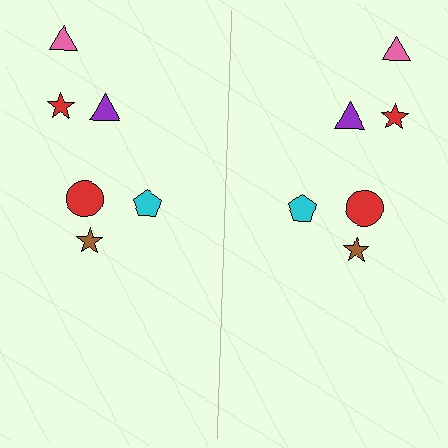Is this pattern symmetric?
Yes, this pattern has bilateral (reflection) symmetry.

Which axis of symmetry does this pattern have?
The pattern has a vertical axis of symmetry running through the center of the image.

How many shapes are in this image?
There are 12 shapes in this image.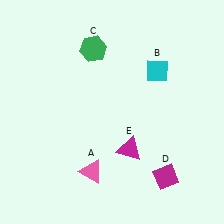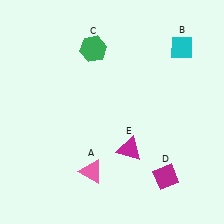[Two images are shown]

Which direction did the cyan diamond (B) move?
The cyan diamond (B) moved right.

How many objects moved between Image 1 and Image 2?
1 object moved between the two images.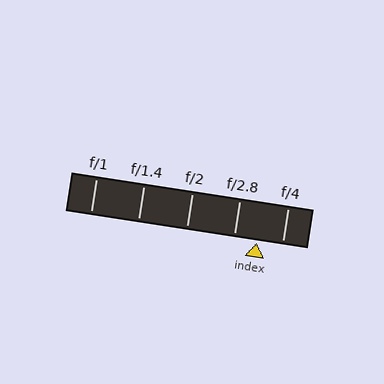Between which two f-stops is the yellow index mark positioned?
The index mark is between f/2.8 and f/4.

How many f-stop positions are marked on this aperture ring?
There are 5 f-stop positions marked.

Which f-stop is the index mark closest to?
The index mark is closest to f/2.8.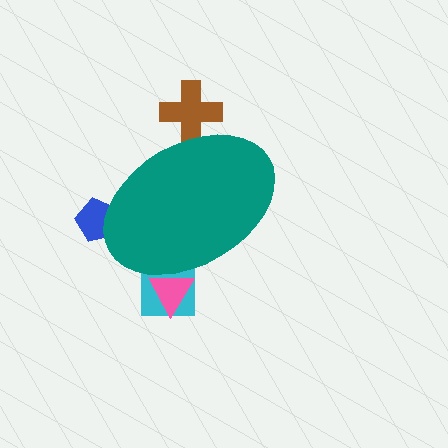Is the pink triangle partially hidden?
Yes, the pink triangle is partially hidden behind the teal ellipse.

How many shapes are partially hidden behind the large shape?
4 shapes are partially hidden.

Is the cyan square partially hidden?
Yes, the cyan square is partially hidden behind the teal ellipse.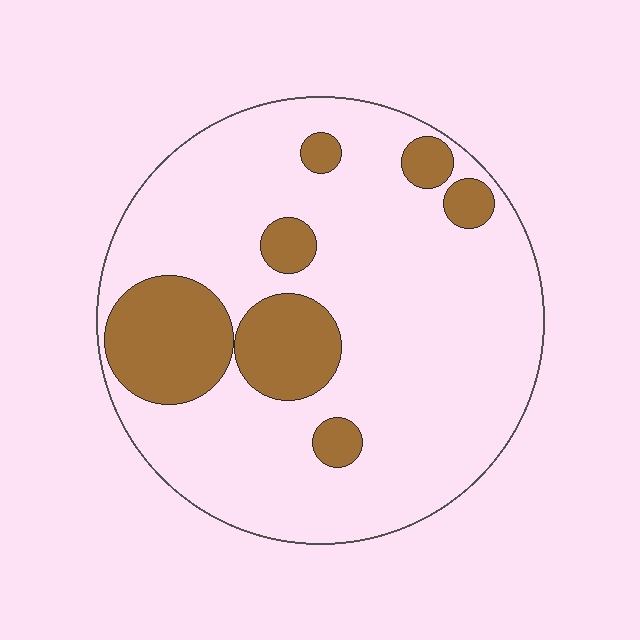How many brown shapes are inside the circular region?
7.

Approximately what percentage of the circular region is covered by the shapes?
Approximately 20%.